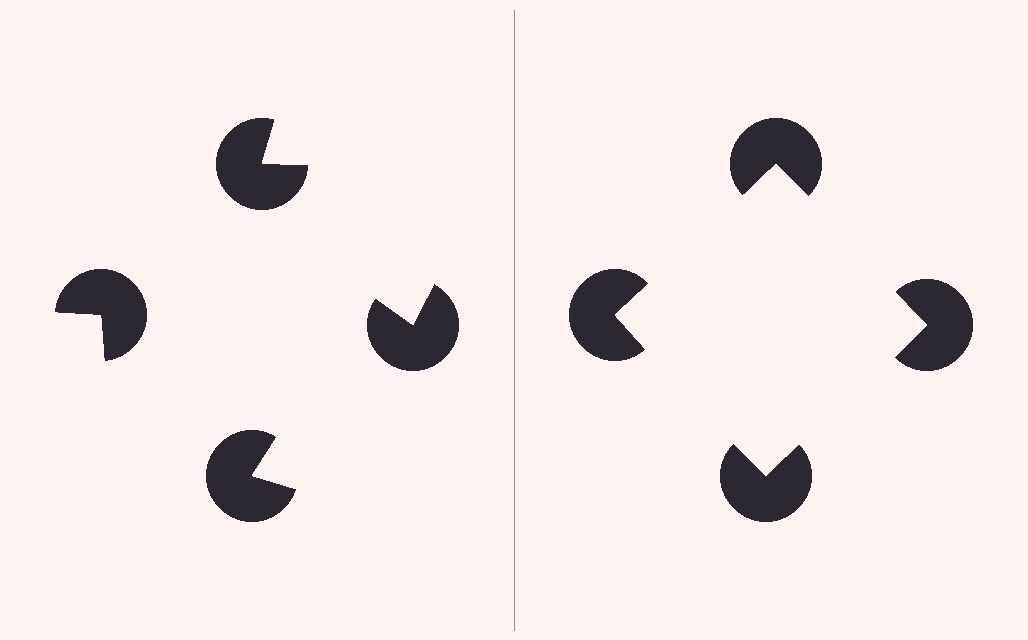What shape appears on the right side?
An illusory square.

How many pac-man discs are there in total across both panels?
8 — 4 on each side.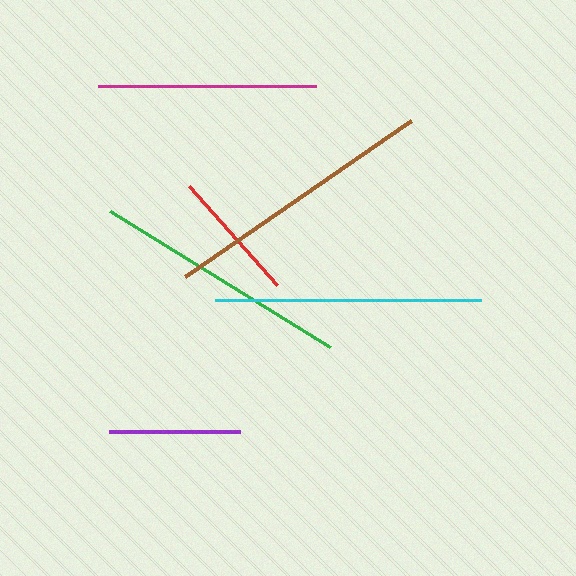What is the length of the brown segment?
The brown segment is approximately 274 pixels long.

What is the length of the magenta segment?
The magenta segment is approximately 218 pixels long.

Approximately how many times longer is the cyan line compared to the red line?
The cyan line is approximately 2.0 times the length of the red line.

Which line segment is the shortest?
The purple line is the shortest at approximately 130 pixels.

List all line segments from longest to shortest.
From longest to shortest: brown, cyan, green, magenta, red, purple.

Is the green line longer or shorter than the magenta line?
The green line is longer than the magenta line.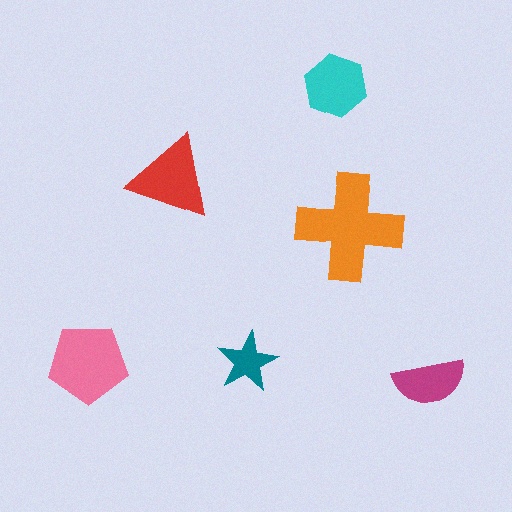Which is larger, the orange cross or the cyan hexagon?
The orange cross.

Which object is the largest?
The orange cross.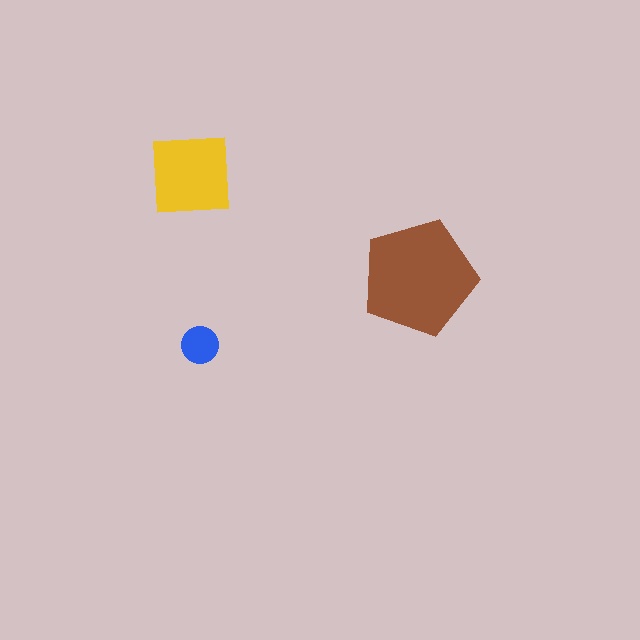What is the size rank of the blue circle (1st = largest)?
3rd.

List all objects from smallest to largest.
The blue circle, the yellow square, the brown pentagon.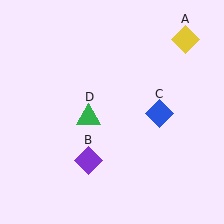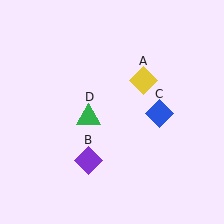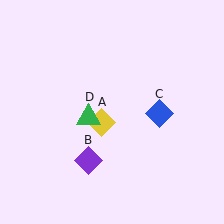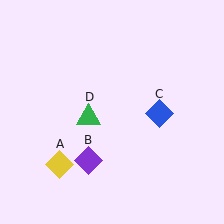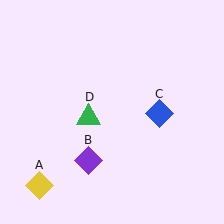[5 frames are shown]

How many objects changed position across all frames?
1 object changed position: yellow diamond (object A).